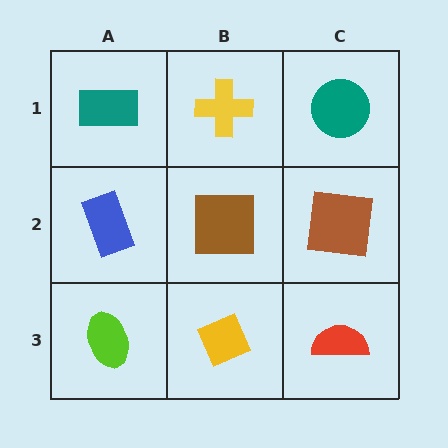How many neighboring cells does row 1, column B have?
3.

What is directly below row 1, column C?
A brown square.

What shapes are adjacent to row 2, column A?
A teal rectangle (row 1, column A), a lime ellipse (row 3, column A), a brown square (row 2, column B).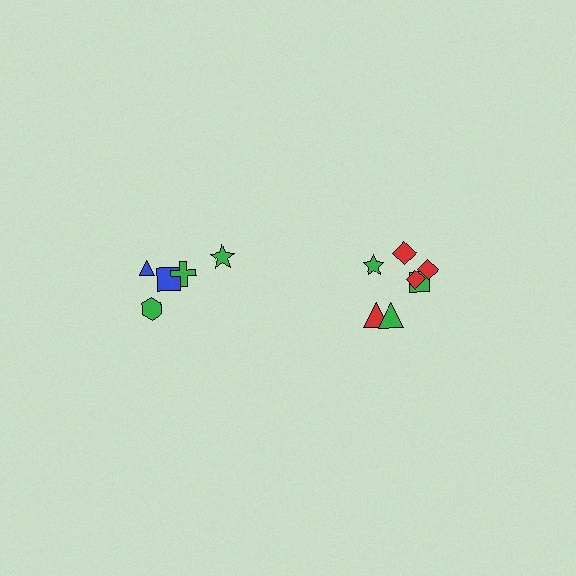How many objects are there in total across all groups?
There are 12 objects.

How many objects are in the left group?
There are 5 objects.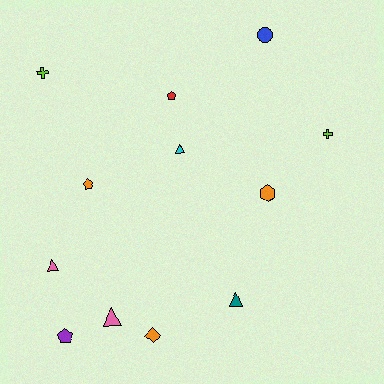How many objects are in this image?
There are 12 objects.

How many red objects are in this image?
There is 1 red object.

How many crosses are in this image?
There are 2 crosses.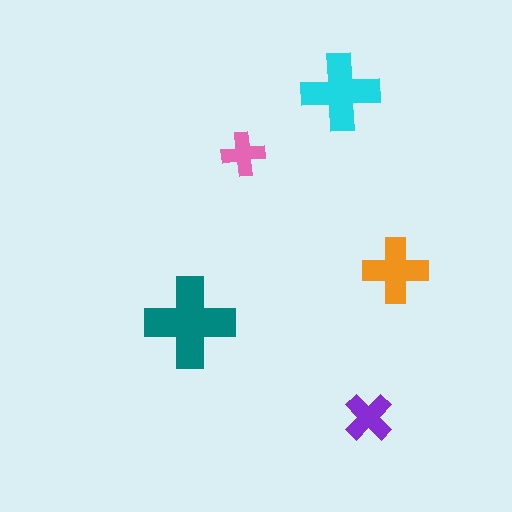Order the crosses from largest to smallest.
the teal one, the cyan one, the orange one, the purple one, the pink one.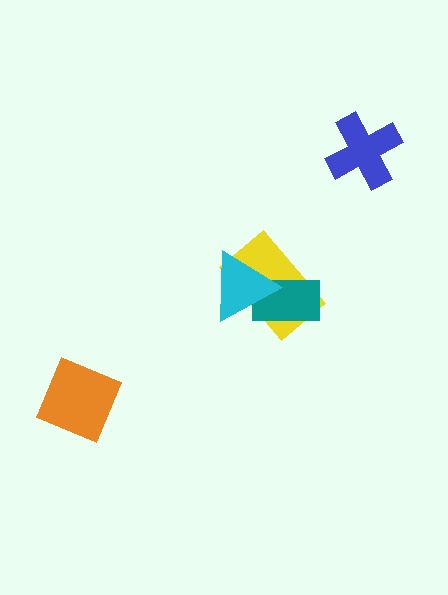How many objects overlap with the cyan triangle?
2 objects overlap with the cyan triangle.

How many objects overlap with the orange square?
0 objects overlap with the orange square.